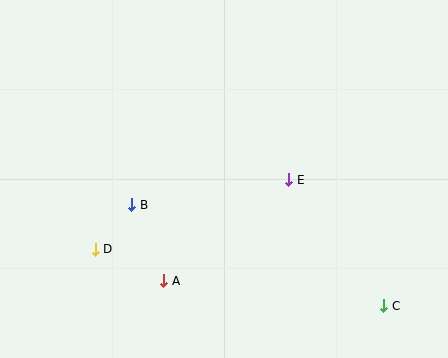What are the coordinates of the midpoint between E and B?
The midpoint between E and B is at (210, 192).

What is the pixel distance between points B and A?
The distance between B and A is 82 pixels.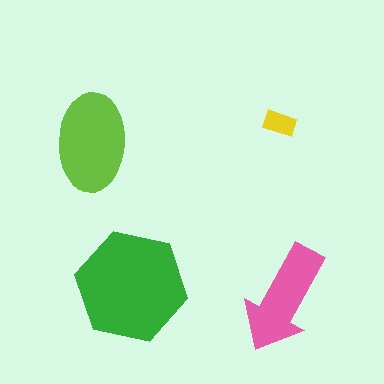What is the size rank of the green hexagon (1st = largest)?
1st.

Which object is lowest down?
The pink arrow is bottommost.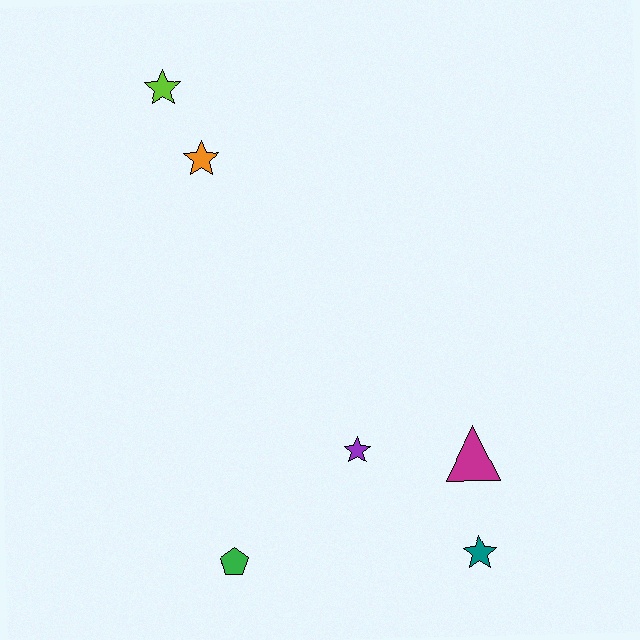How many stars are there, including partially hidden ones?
There are 4 stars.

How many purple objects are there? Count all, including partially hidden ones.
There is 1 purple object.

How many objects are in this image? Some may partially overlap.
There are 6 objects.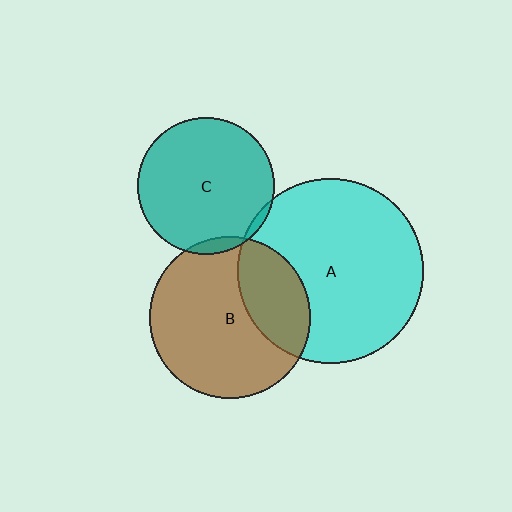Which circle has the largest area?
Circle A (cyan).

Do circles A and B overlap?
Yes.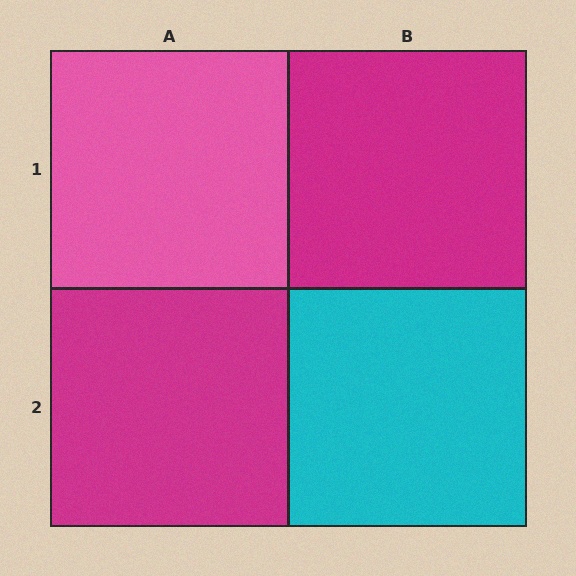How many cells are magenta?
2 cells are magenta.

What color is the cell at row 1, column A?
Pink.